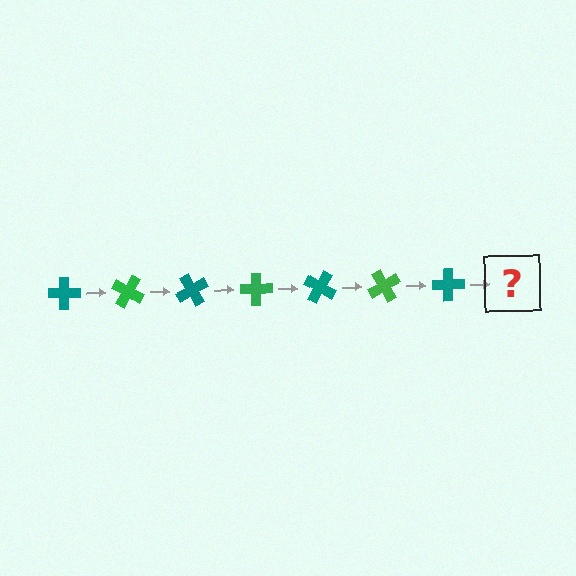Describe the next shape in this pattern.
It should be a green cross, rotated 210 degrees from the start.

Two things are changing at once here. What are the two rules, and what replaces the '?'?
The two rules are that it rotates 30 degrees each step and the color cycles through teal and green. The '?' should be a green cross, rotated 210 degrees from the start.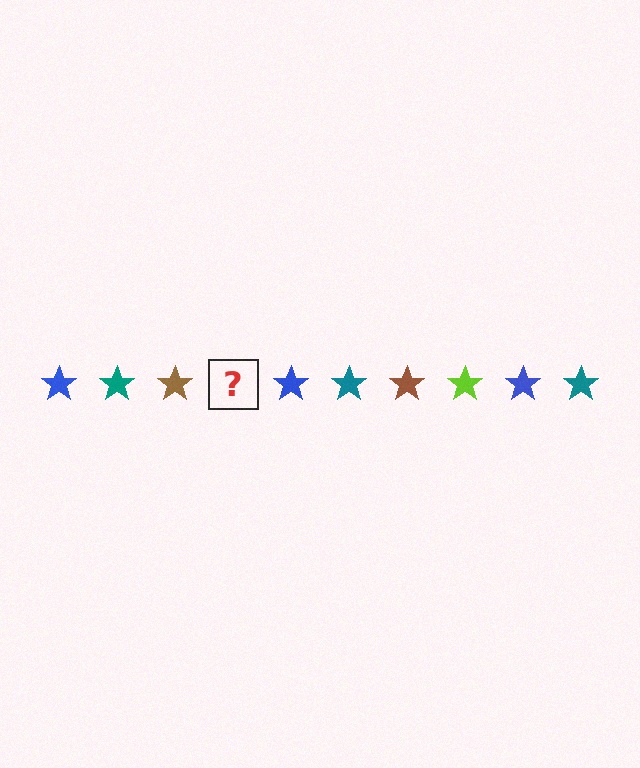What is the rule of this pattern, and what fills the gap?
The rule is that the pattern cycles through blue, teal, brown, lime stars. The gap should be filled with a lime star.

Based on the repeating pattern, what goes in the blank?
The blank should be a lime star.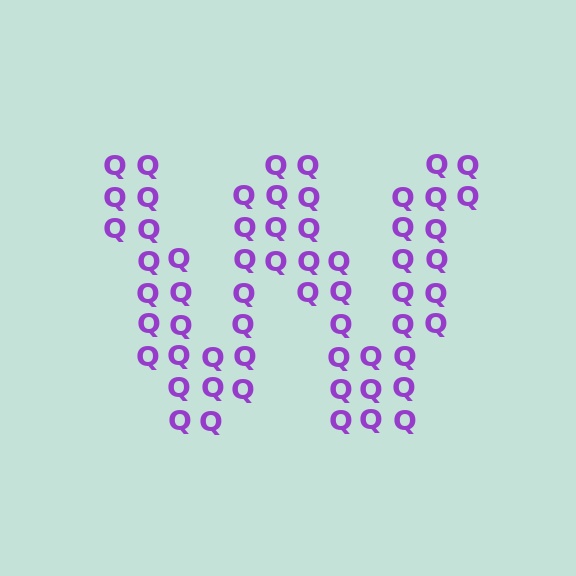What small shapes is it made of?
It is made of small letter Q's.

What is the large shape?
The large shape is the letter W.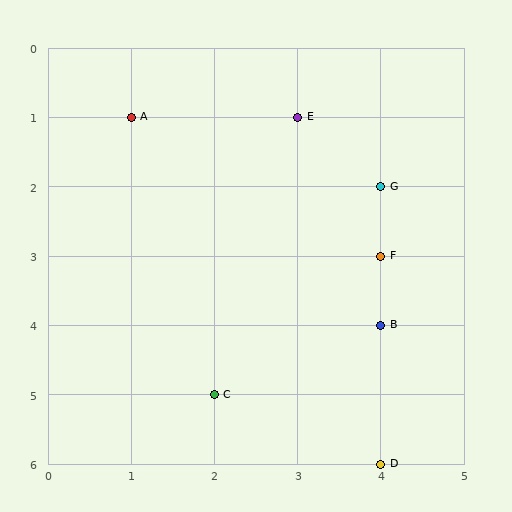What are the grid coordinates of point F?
Point F is at grid coordinates (4, 3).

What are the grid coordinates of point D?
Point D is at grid coordinates (4, 6).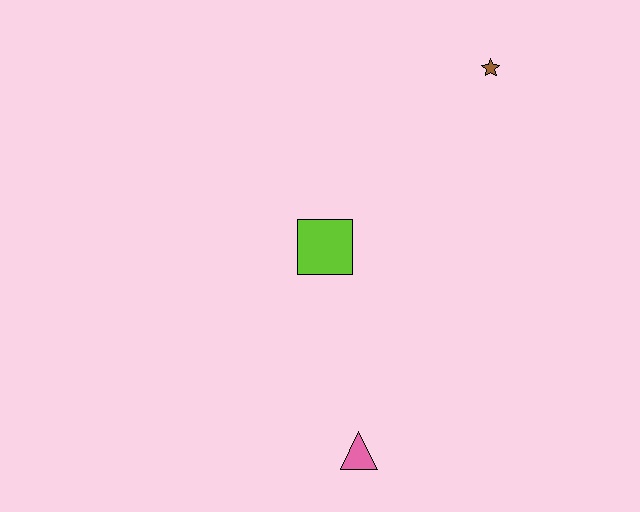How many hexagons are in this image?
There are no hexagons.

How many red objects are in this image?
There are no red objects.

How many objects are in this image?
There are 3 objects.